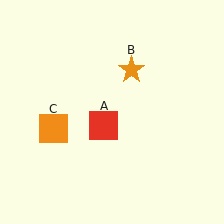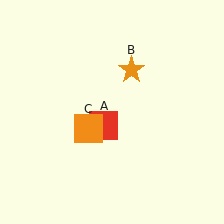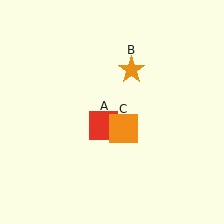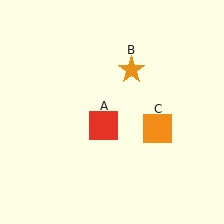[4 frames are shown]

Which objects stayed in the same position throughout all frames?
Red square (object A) and orange star (object B) remained stationary.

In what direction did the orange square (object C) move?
The orange square (object C) moved right.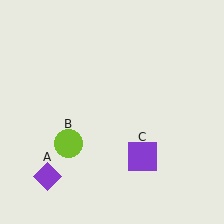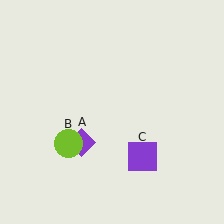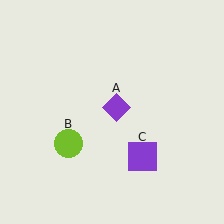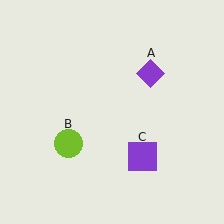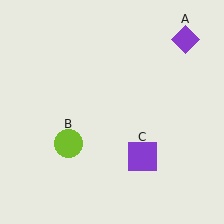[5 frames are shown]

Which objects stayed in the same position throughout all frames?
Lime circle (object B) and purple square (object C) remained stationary.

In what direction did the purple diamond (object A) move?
The purple diamond (object A) moved up and to the right.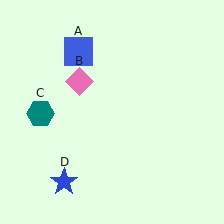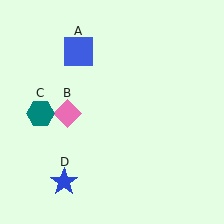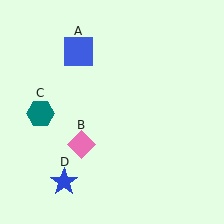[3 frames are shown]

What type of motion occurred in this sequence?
The pink diamond (object B) rotated counterclockwise around the center of the scene.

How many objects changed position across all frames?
1 object changed position: pink diamond (object B).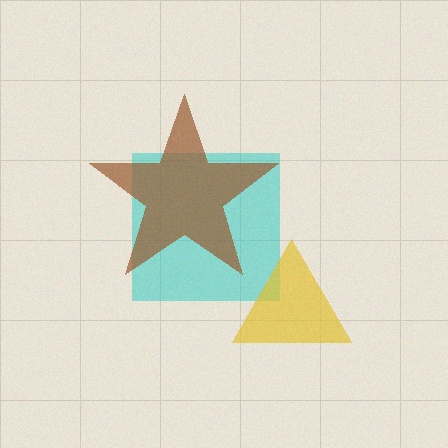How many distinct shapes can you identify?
There are 3 distinct shapes: a cyan square, a yellow triangle, a brown star.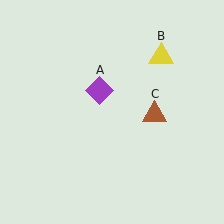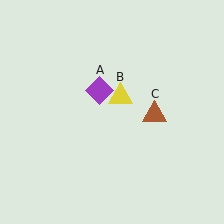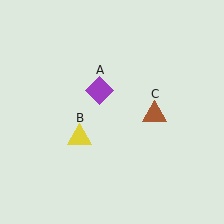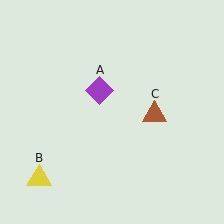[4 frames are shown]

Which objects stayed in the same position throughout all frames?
Purple diamond (object A) and brown triangle (object C) remained stationary.